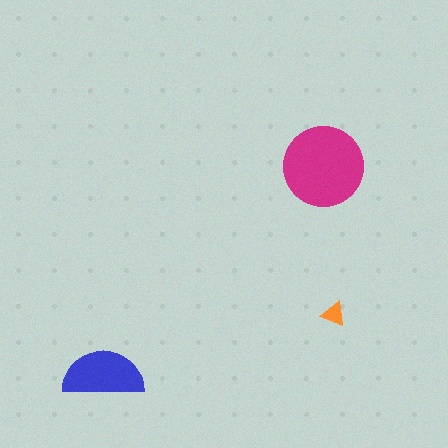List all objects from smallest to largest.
The orange triangle, the blue semicircle, the magenta circle.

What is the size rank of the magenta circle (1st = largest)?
1st.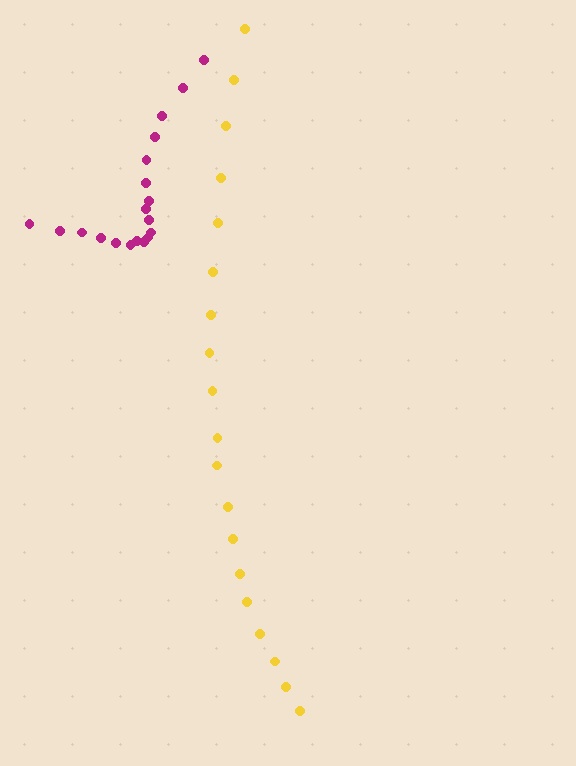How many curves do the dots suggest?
There are 2 distinct paths.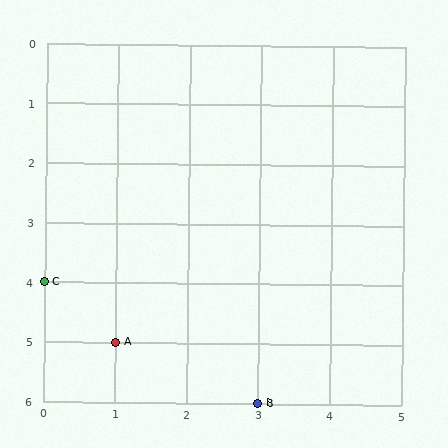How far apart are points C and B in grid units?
Points C and B are 3 columns and 2 rows apart (about 3.6 grid units diagonally).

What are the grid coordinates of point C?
Point C is at grid coordinates (0, 4).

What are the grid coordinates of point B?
Point B is at grid coordinates (3, 6).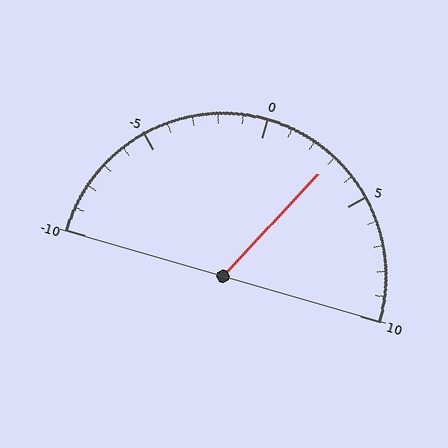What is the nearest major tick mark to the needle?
The nearest major tick mark is 5.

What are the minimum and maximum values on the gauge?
The gauge ranges from -10 to 10.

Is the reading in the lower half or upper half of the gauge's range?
The reading is in the upper half of the range (-10 to 10).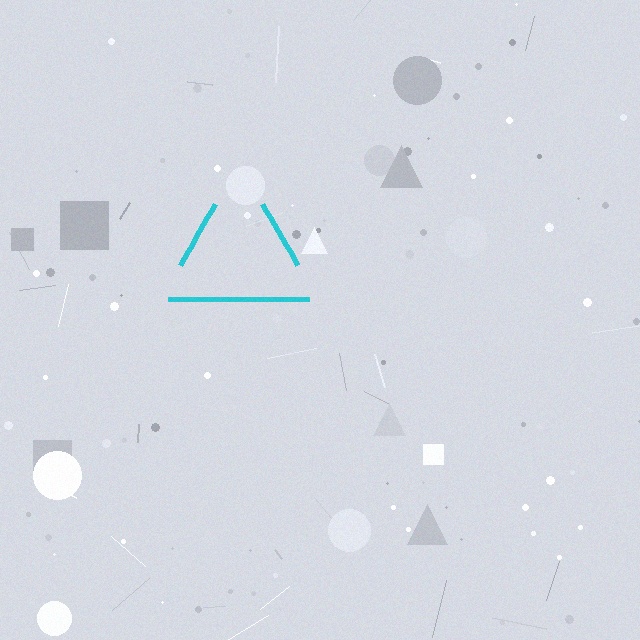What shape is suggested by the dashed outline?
The dashed outline suggests a triangle.